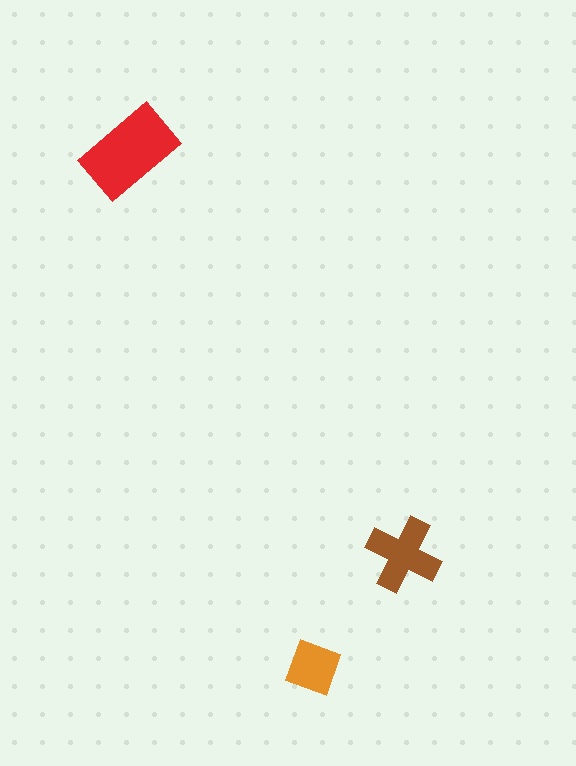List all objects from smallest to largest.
The orange square, the brown cross, the red rectangle.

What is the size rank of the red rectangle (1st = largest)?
1st.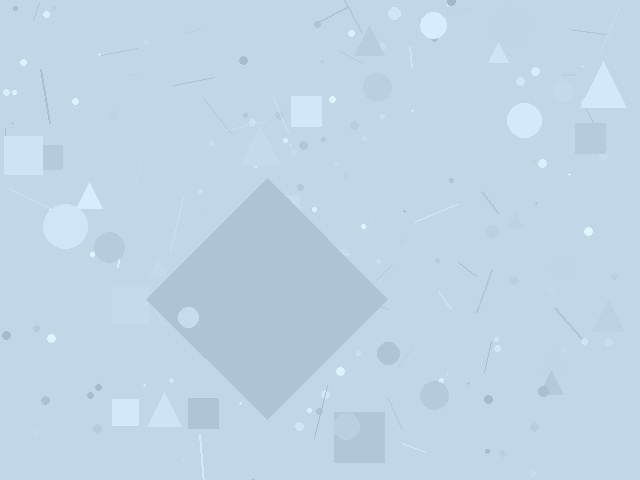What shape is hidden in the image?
A diamond is hidden in the image.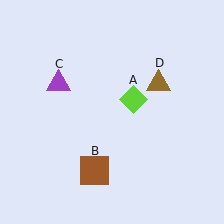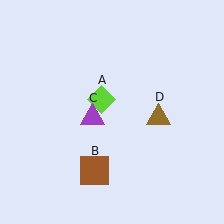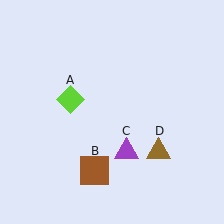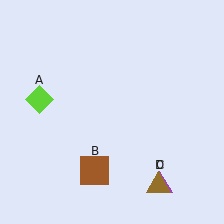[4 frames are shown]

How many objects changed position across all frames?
3 objects changed position: lime diamond (object A), purple triangle (object C), brown triangle (object D).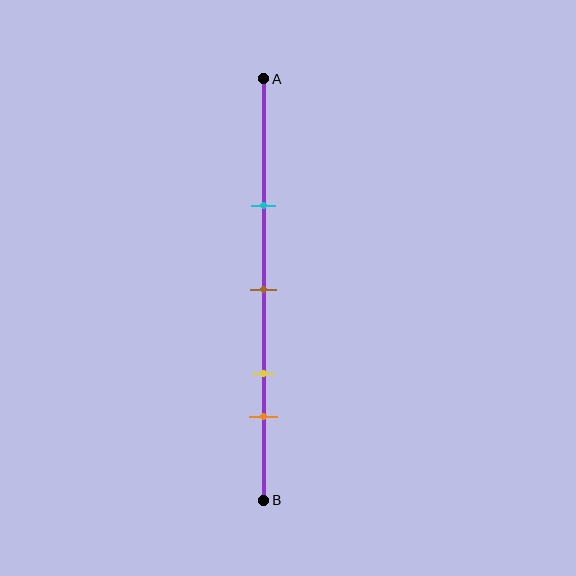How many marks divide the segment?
There are 4 marks dividing the segment.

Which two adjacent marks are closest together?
The yellow and orange marks are the closest adjacent pair.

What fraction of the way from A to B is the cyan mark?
The cyan mark is approximately 30% (0.3) of the way from A to B.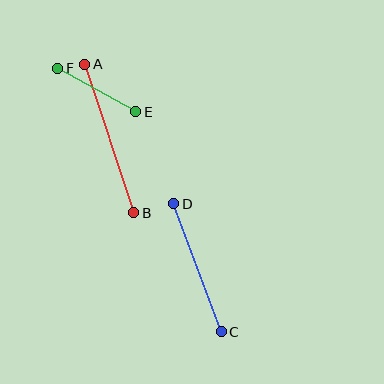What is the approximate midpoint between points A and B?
The midpoint is at approximately (109, 139) pixels.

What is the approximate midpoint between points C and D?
The midpoint is at approximately (197, 268) pixels.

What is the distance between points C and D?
The distance is approximately 137 pixels.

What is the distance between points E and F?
The distance is approximately 90 pixels.